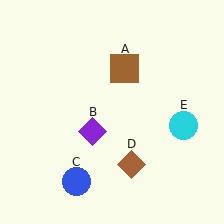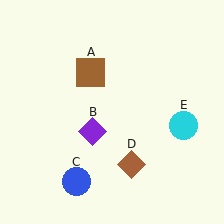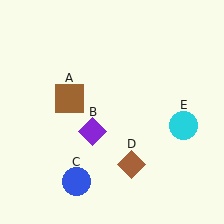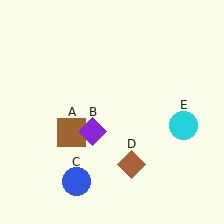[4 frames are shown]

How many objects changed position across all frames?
1 object changed position: brown square (object A).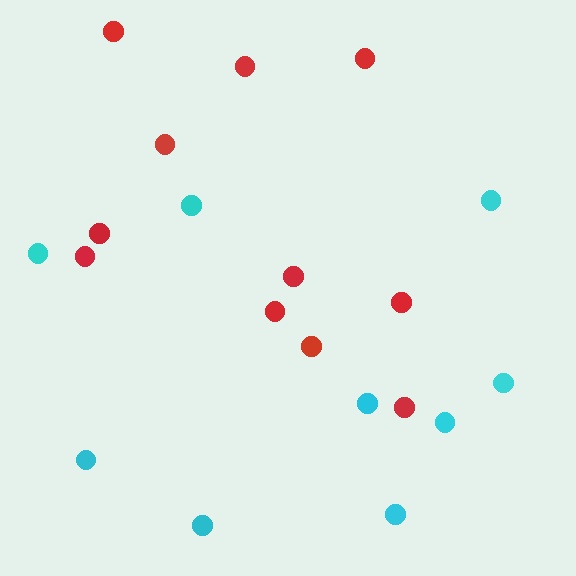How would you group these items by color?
There are 2 groups: one group of cyan circles (9) and one group of red circles (11).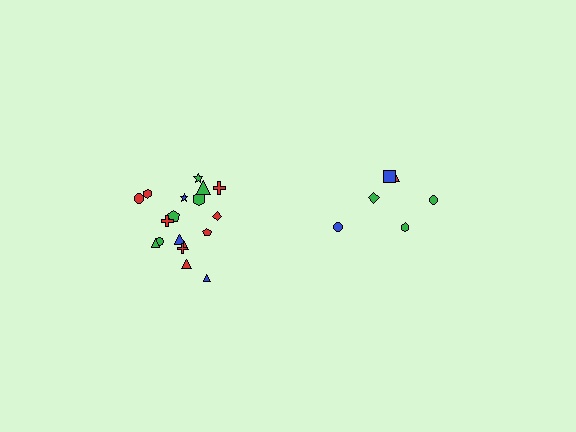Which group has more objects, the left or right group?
The left group.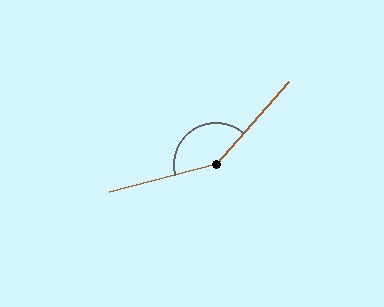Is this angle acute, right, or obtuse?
It is obtuse.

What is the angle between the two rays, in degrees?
Approximately 146 degrees.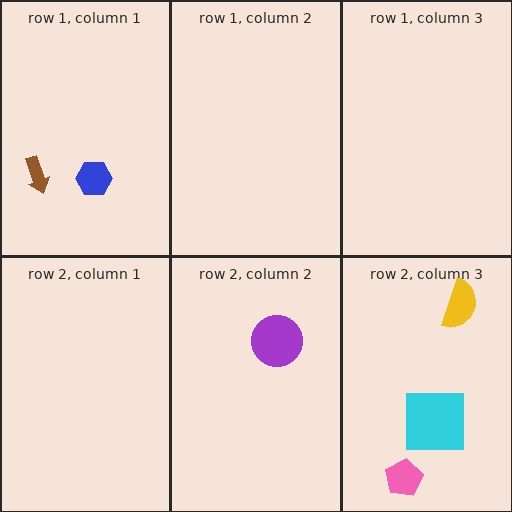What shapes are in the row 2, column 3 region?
The cyan square, the pink pentagon, the yellow semicircle.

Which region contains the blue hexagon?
The row 1, column 1 region.